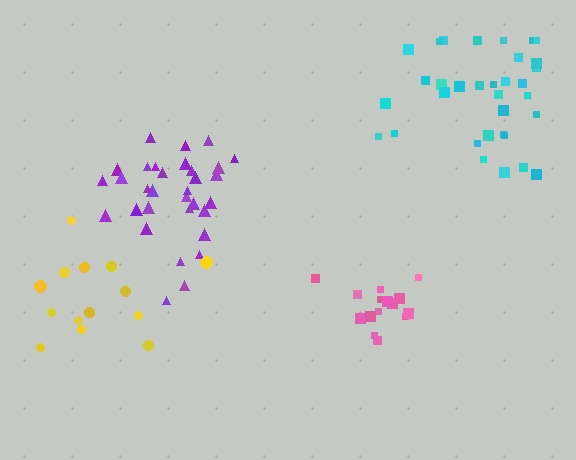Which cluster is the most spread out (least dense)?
Yellow.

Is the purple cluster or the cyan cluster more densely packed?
Purple.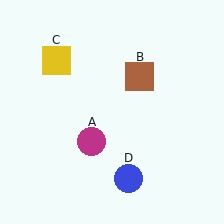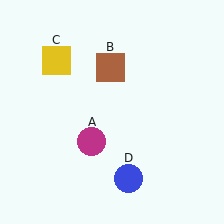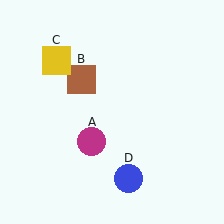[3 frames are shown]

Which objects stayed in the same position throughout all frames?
Magenta circle (object A) and yellow square (object C) and blue circle (object D) remained stationary.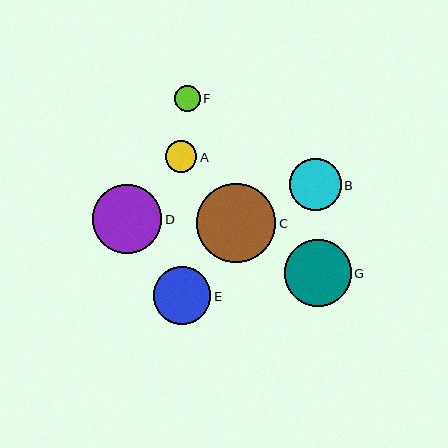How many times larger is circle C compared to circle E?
Circle C is approximately 1.4 times the size of circle E.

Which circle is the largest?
Circle C is the largest with a size of approximately 79 pixels.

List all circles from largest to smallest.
From largest to smallest: C, D, G, E, B, A, F.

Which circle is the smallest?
Circle F is the smallest with a size of approximately 26 pixels.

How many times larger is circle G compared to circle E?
Circle G is approximately 1.2 times the size of circle E.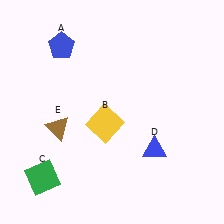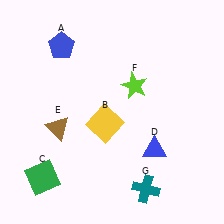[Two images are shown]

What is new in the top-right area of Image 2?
A lime star (F) was added in the top-right area of Image 2.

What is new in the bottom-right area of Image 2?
A teal cross (G) was added in the bottom-right area of Image 2.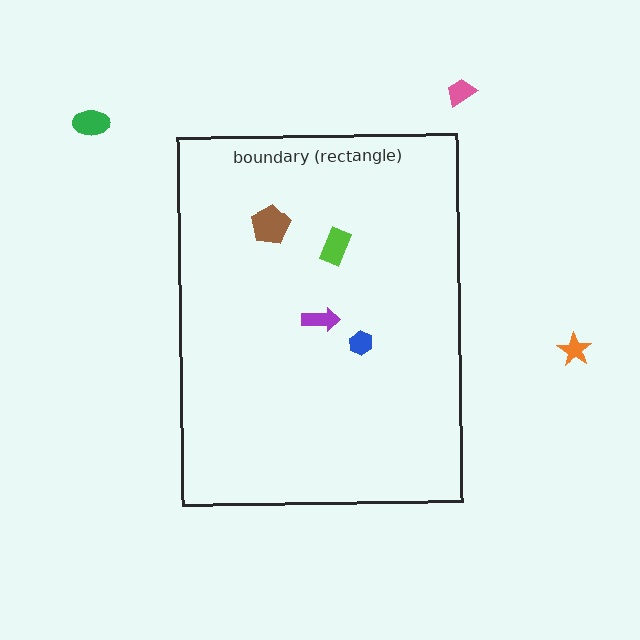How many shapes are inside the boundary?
4 inside, 3 outside.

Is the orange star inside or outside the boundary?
Outside.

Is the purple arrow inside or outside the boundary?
Inside.